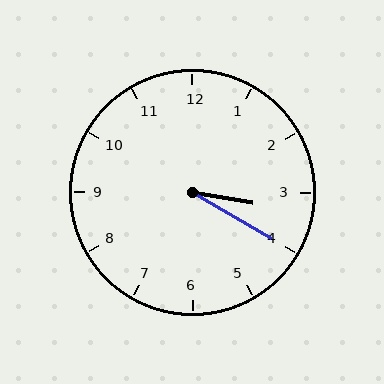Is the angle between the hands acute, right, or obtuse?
It is acute.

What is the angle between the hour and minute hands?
Approximately 20 degrees.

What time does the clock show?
3:20.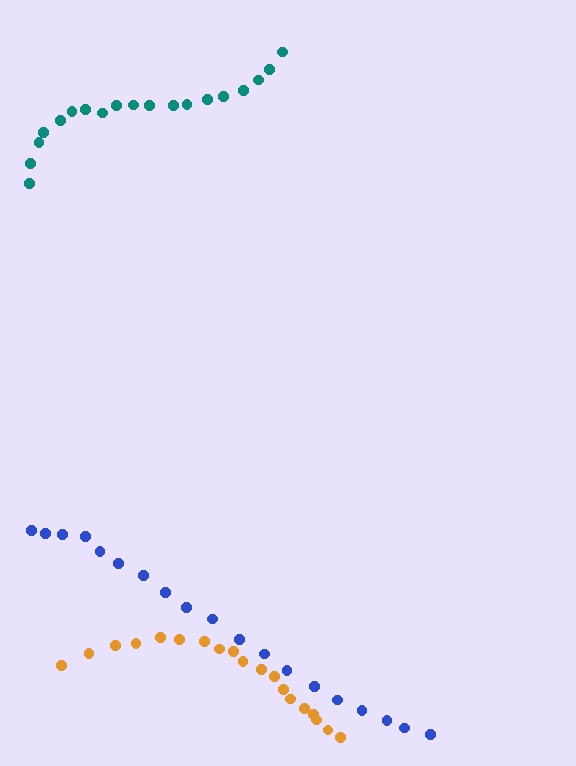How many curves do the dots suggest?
There are 3 distinct paths.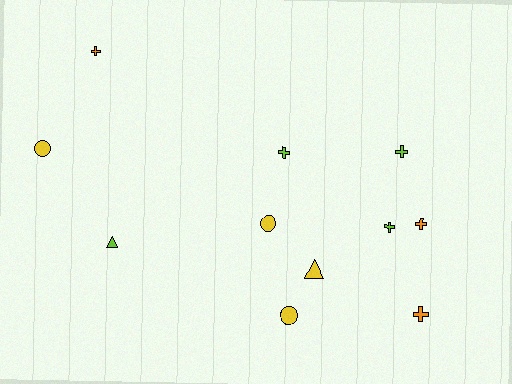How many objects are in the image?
There are 11 objects.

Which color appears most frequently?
Lime, with 4 objects.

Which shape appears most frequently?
Cross, with 6 objects.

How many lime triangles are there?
There is 1 lime triangle.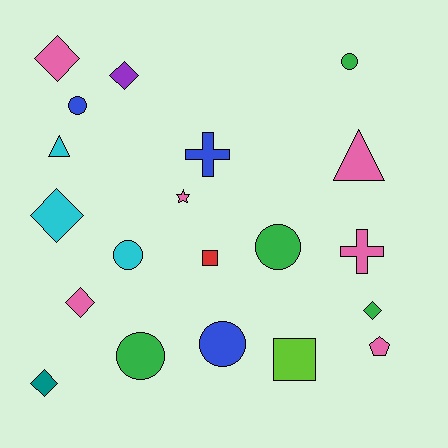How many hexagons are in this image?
There are no hexagons.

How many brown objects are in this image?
There are no brown objects.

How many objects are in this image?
There are 20 objects.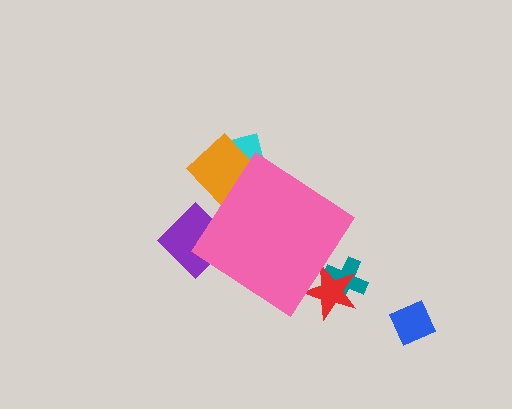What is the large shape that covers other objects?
A pink diamond.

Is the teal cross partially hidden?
Yes, the teal cross is partially hidden behind the pink diamond.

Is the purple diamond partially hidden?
Yes, the purple diamond is partially hidden behind the pink diamond.